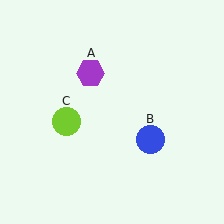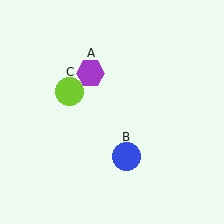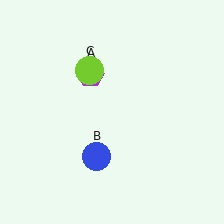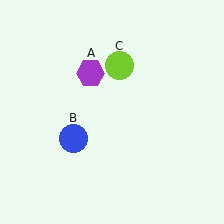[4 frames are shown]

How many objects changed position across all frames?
2 objects changed position: blue circle (object B), lime circle (object C).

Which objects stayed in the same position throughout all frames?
Purple hexagon (object A) remained stationary.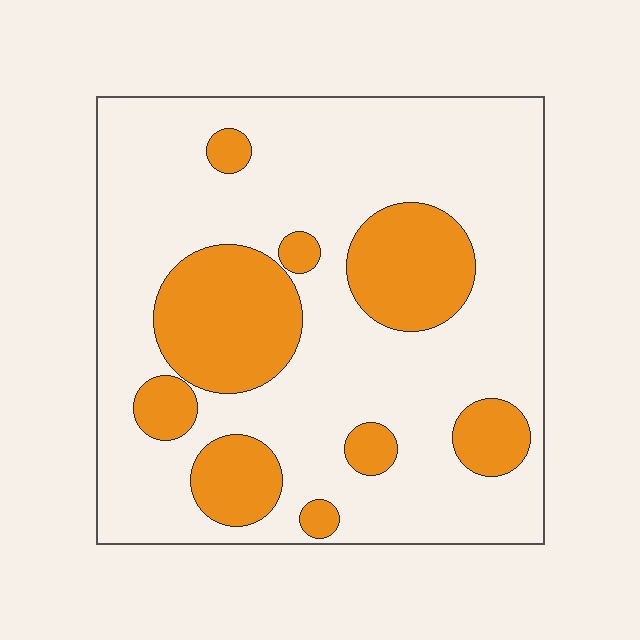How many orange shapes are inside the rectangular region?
9.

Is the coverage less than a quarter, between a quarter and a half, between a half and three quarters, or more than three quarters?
Between a quarter and a half.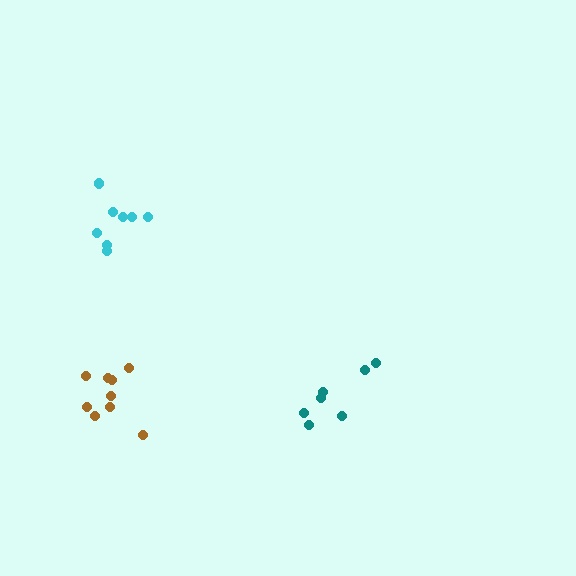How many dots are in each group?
Group 1: 8 dots, Group 2: 7 dots, Group 3: 9 dots (24 total).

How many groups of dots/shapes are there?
There are 3 groups.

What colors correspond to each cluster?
The clusters are colored: cyan, teal, brown.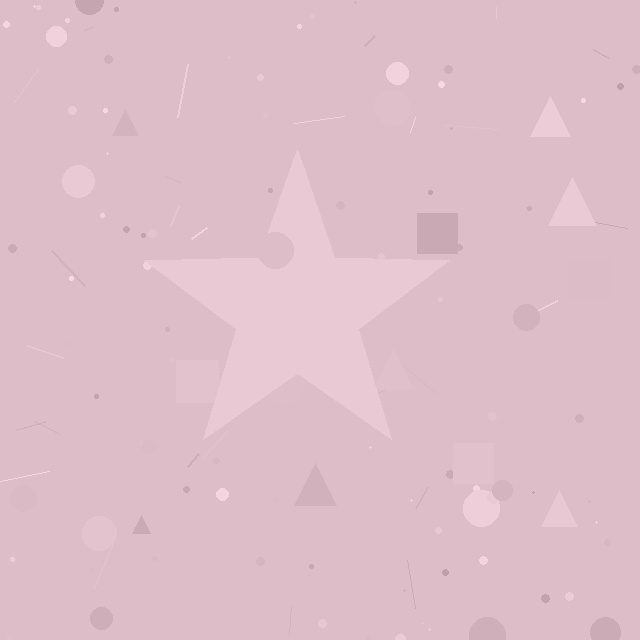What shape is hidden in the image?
A star is hidden in the image.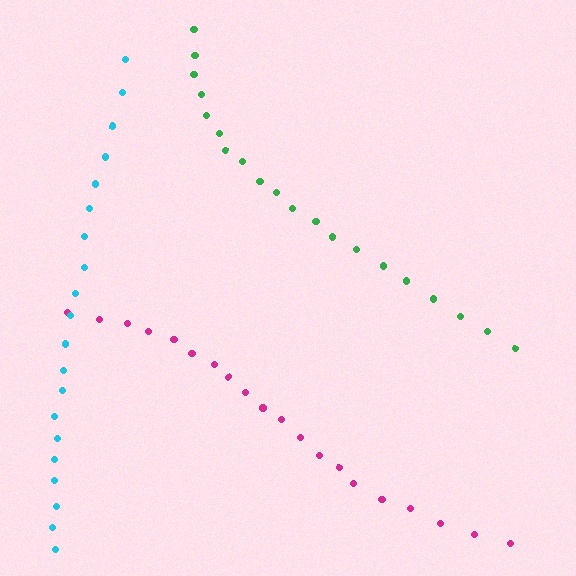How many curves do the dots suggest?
There are 3 distinct paths.